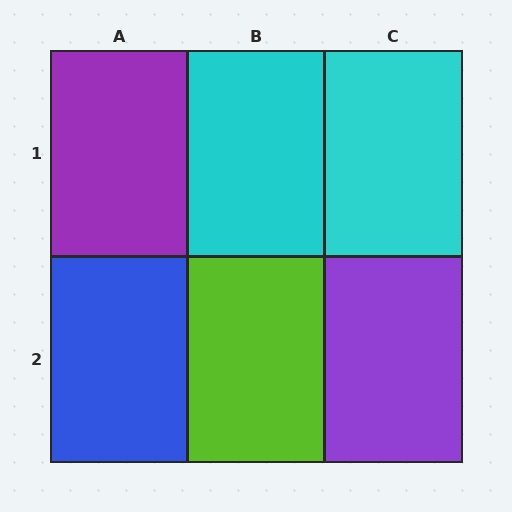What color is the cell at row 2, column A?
Blue.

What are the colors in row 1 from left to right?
Purple, cyan, cyan.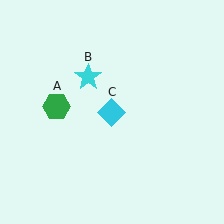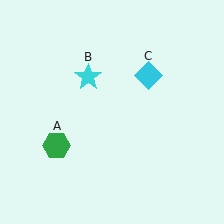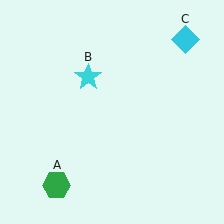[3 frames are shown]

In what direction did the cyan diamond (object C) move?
The cyan diamond (object C) moved up and to the right.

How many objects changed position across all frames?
2 objects changed position: green hexagon (object A), cyan diamond (object C).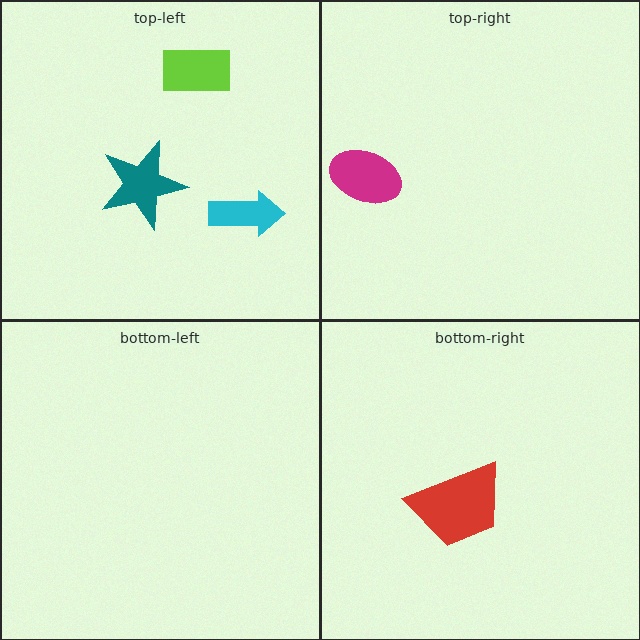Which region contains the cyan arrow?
The top-left region.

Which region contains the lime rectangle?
The top-left region.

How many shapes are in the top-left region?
3.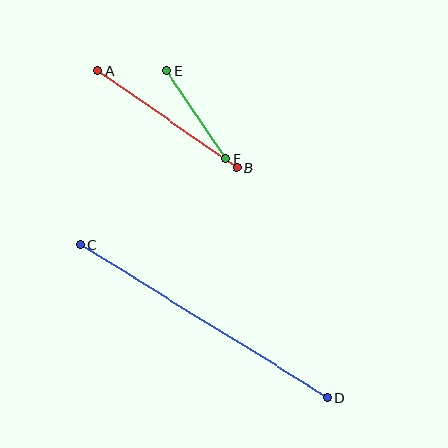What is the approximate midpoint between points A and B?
The midpoint is at approximately (167, 119) pixels.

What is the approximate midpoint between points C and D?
The midpoint is at approximately (204, 321) pixels.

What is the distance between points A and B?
The distance is approximately 169 pixels.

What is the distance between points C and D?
The distance is approximately 291 pixels.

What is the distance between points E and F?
The distance is approximately 105 pixels.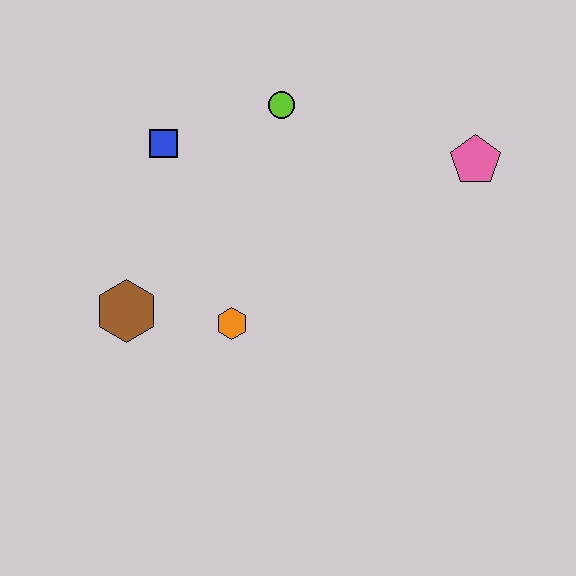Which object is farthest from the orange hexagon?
The pink pentagon is farthest from the orange hexagon.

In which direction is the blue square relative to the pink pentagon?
The blue square is to the left of the pink pentagon.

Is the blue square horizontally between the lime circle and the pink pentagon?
No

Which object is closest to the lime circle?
The blue square is closest to the lime circle.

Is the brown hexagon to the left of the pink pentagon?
Yes